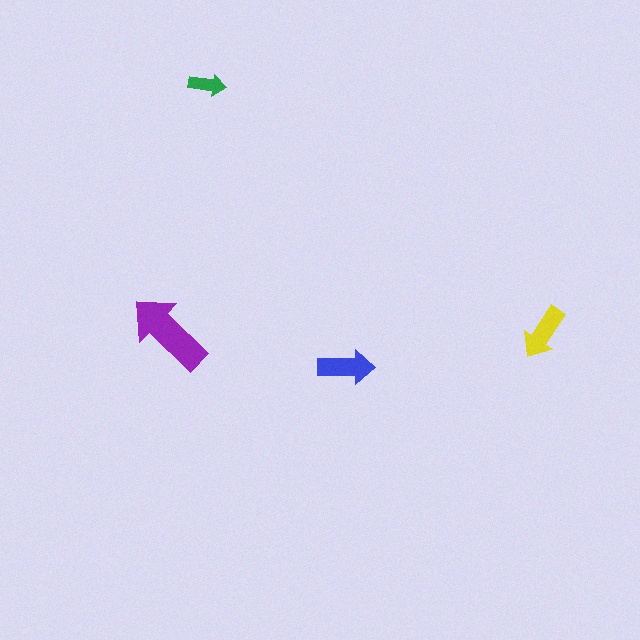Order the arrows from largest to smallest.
the purple one, the blue one, the yellow one, the green one.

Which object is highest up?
The green arrow is topmost.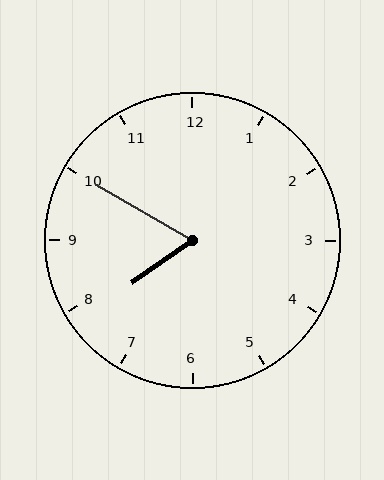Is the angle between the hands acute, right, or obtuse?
It is acute.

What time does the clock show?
7:50.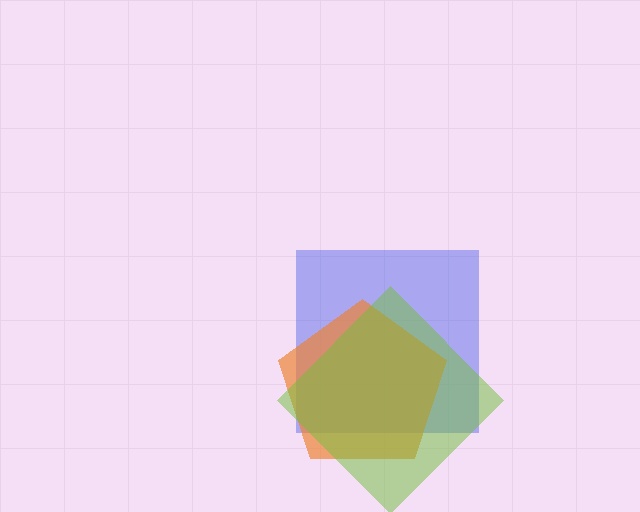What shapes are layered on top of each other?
The layered shapes are: a blue square, an orange pentagon, a lime diamond.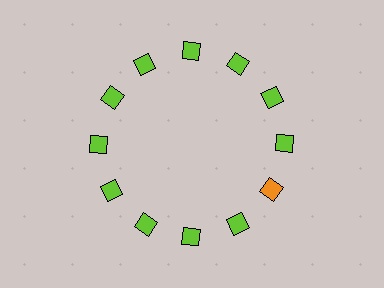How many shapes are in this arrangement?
There are 12 shapes arranged in a ring pattern.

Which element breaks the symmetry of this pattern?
The orange square at roughly the 4 o'clock position breaks the symmetry. All other shapes are lime squares.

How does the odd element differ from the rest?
It has a different color: orange instead of lime.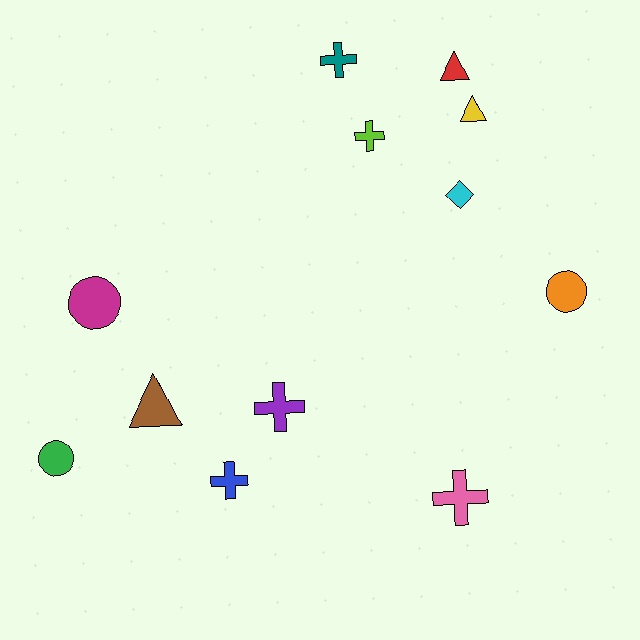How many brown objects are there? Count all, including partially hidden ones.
There is 1 brown object.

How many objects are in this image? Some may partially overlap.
There are 12 objects.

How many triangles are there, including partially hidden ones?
There are 3 triangles.